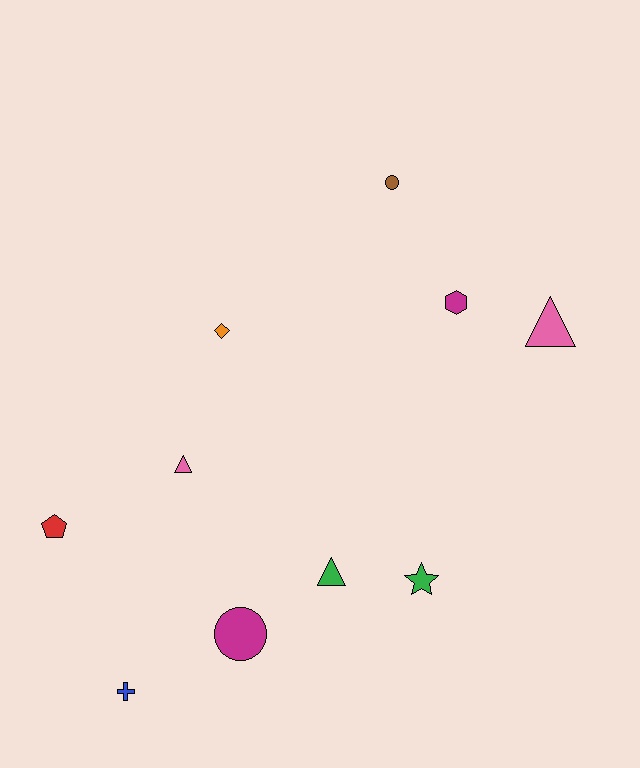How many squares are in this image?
There are no squares.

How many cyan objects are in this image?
There are no cyan objects.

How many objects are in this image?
There are 10 objects.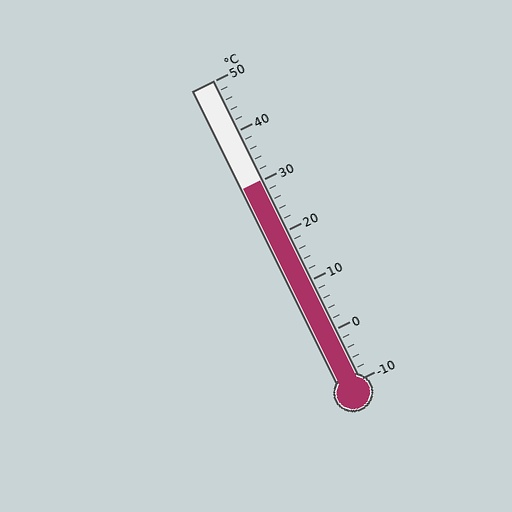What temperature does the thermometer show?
The thermometer shows approximately 30°C.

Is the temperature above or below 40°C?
The temperature is below 40°C.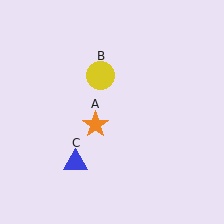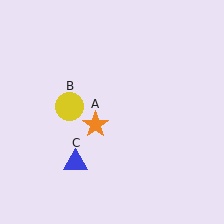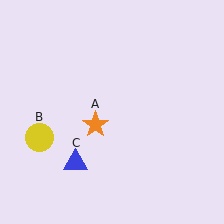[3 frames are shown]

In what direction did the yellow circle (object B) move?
The yellow circle (object B) moved down and to the left.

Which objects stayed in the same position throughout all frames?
Orange star (object A) and blue triangle (object C) remained stationary.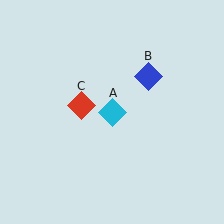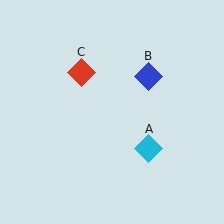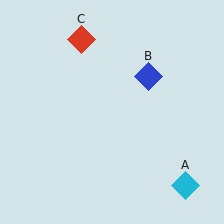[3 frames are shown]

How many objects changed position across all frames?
2 objects changed position: cyan diamond (object A), red diamond (object C).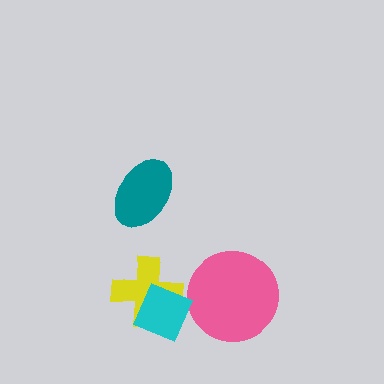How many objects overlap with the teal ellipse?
0 objects overlap with the teal ellipse.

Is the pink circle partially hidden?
No, no other shape covers it.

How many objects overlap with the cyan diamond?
1 object overlaps with the cyan diamond.